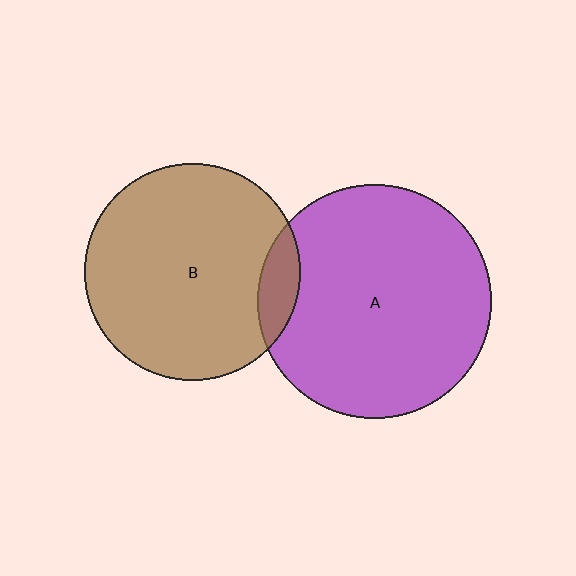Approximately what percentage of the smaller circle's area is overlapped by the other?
Approximately 10%.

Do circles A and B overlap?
Yes.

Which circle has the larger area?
Circle A (purple).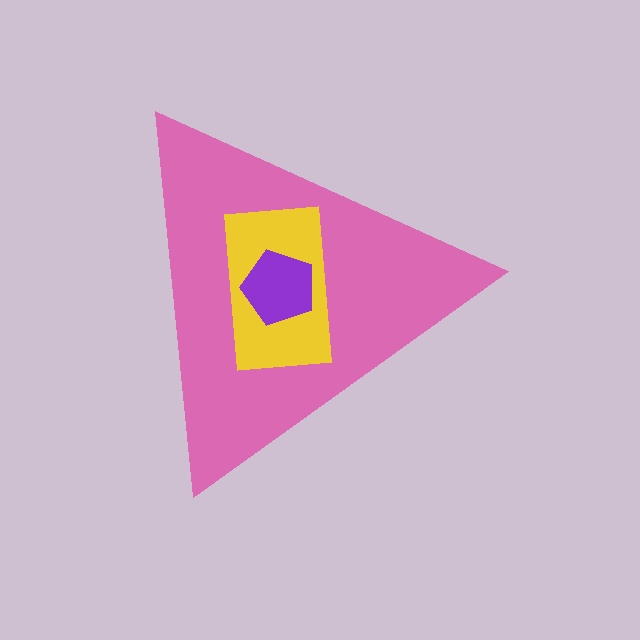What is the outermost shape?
The pink triangle.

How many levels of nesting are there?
3.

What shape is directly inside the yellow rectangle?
The purple pentagon.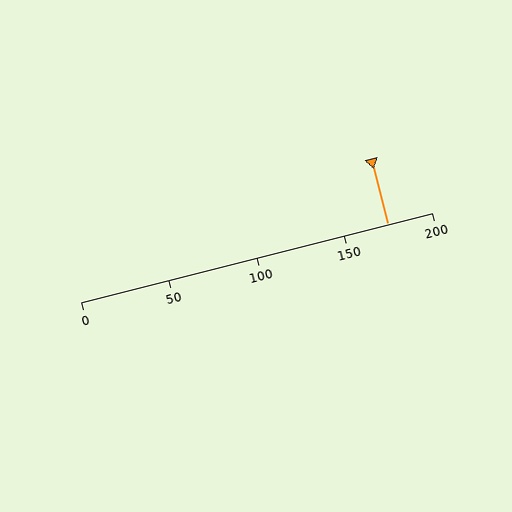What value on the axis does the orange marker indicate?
The marker indicates approximately 175.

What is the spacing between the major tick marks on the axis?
The major ticks are spaced 50 apart.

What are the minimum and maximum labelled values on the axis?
The axis runs from 0 to 200.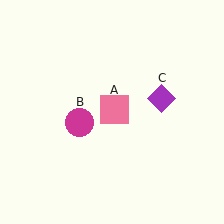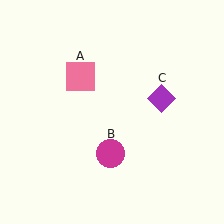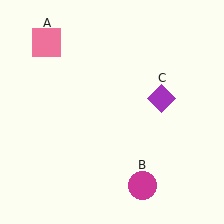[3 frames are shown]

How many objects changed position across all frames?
2 objects changed position: pink square (object A), magenta circle (object B).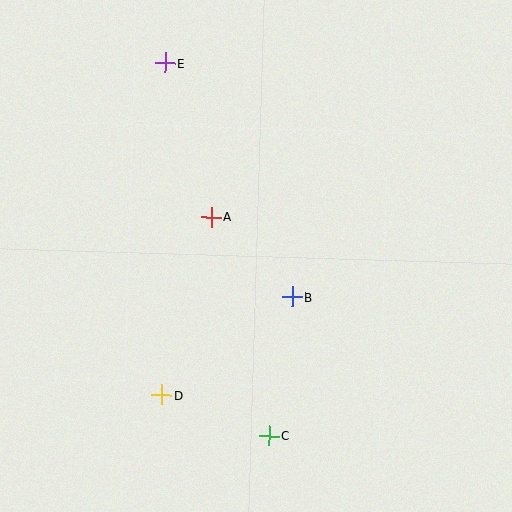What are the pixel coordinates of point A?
Point A is at (211, 217).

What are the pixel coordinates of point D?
Point D is at (162, 395).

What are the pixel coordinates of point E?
Point E is at (165, 63).